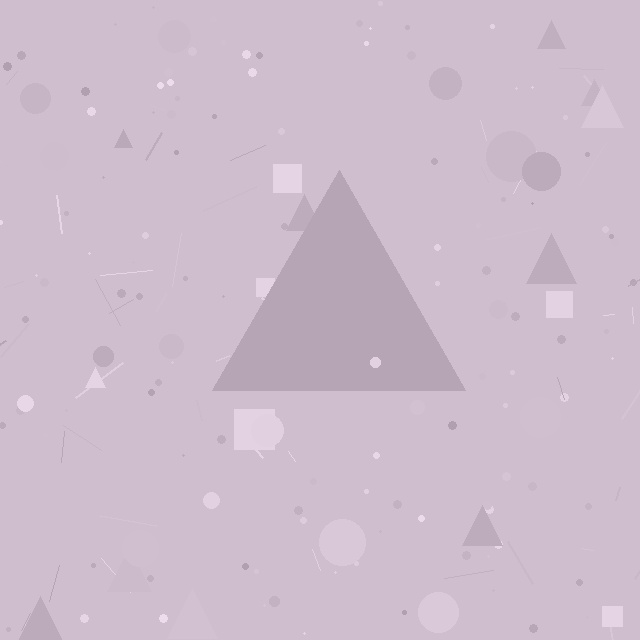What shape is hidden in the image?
A triangle is hidden in the image.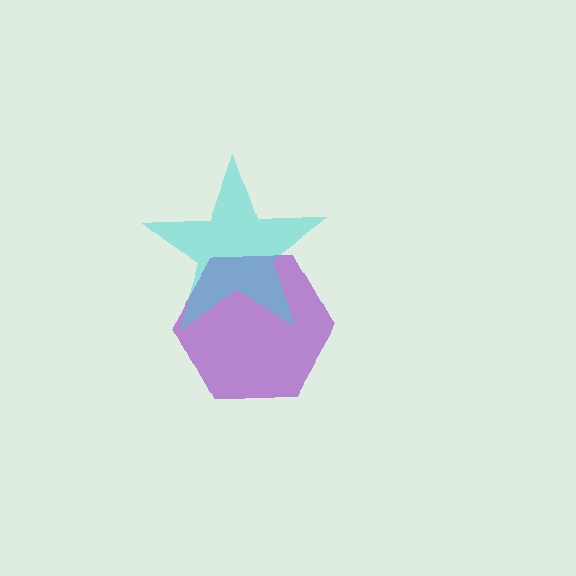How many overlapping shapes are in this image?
There are 2 overlapping shapes in the image.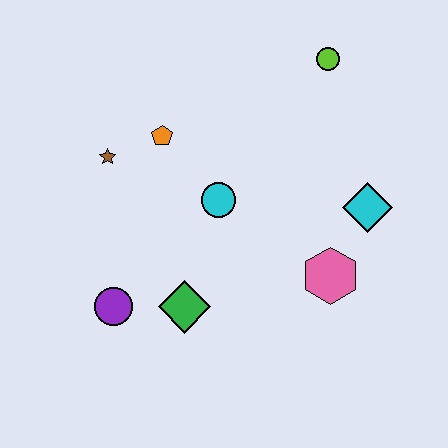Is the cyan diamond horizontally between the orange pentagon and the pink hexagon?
No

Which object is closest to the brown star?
The orange pentagon is closest to the brown star.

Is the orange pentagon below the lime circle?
Yes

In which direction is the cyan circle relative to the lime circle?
The cyan circle is below the lime circle.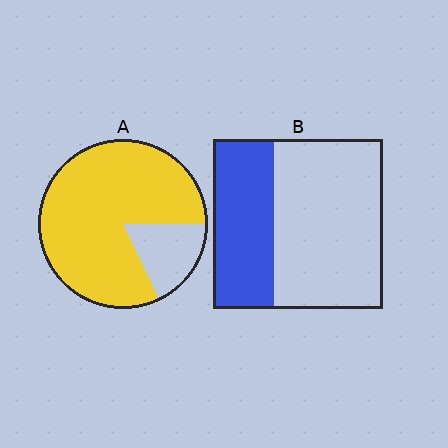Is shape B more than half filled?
No.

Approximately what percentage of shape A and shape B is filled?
A is approximately 80% and B is approximately 35%.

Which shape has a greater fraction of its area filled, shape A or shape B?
Shape A.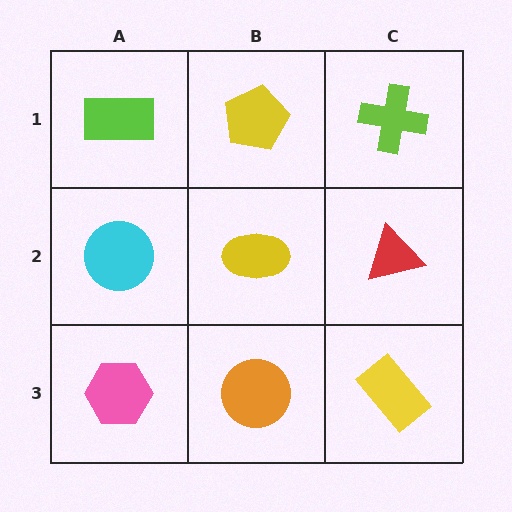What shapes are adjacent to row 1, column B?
A yellow ellipse (row 2, column B), a lime rectangle (row 1, column A), a lime cross (row 1, column C).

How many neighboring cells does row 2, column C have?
3.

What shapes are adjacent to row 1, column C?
A red triangle (row 2, column C), a yellow pentagon (row 1, column B).